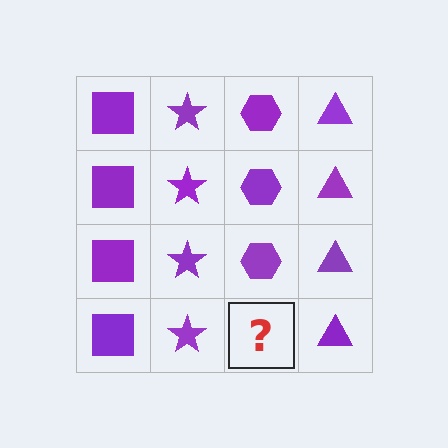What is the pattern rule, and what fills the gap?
The rule is that each column has a consistent shape. The gap should be filled with a purple hexagon.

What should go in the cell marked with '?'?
The missing cell should contain a purple hexagon.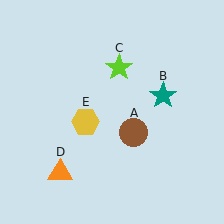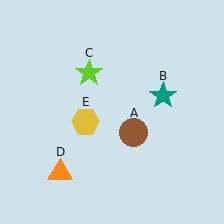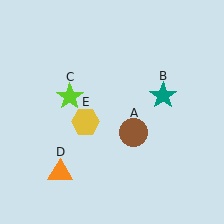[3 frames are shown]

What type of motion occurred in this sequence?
The lime star (object C) rotated counterclockwise around the center of the scene.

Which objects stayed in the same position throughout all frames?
Brown circle (object A) and teal star (object B) and orange triangle (object D) and yellow hexagon (object E) remained stationary.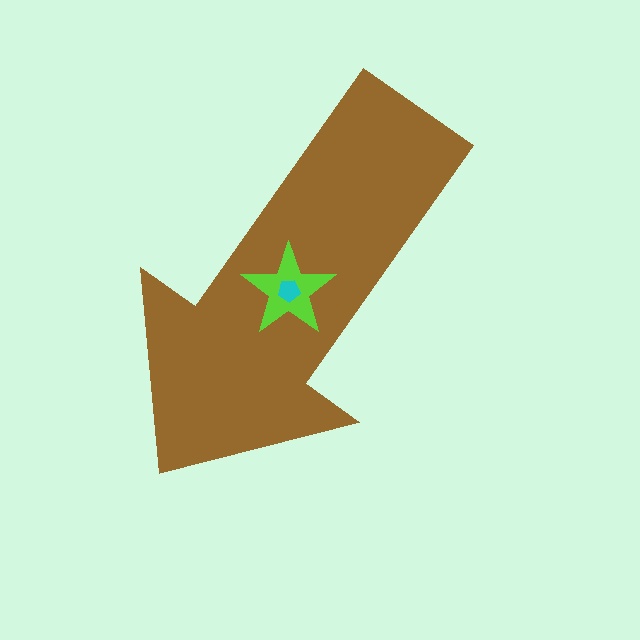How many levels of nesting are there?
3.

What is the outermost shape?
The brown arrow.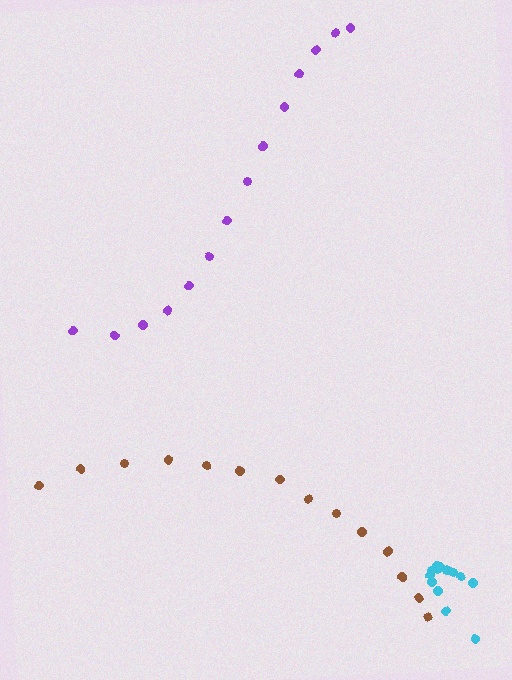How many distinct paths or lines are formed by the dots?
There are 3 distinct paths.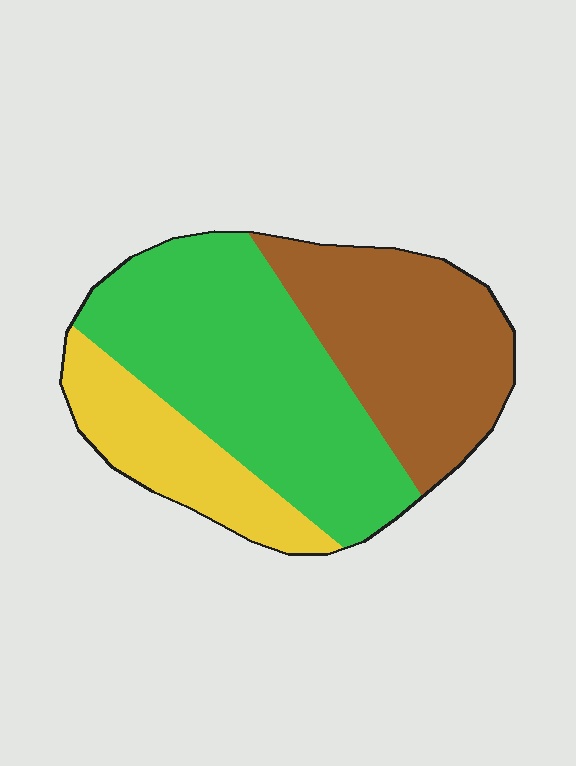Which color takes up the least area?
Yellow, at roughly 20%.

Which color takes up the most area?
Green, at roughly 45%.